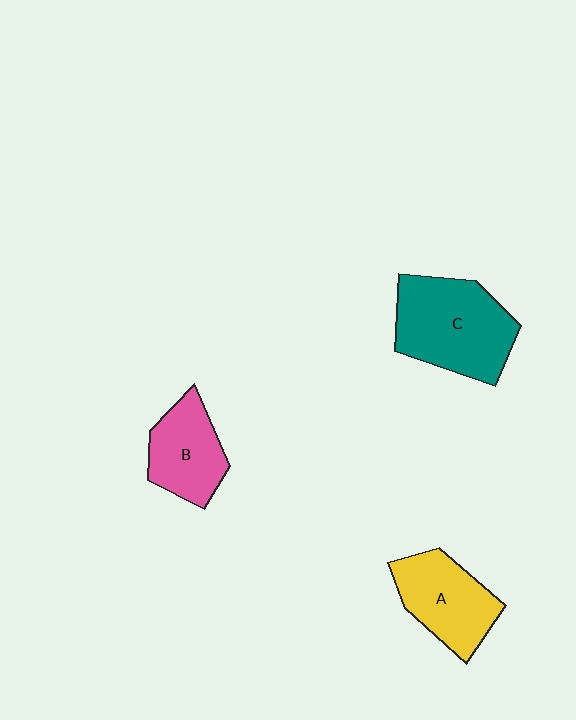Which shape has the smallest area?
Shape B (pink).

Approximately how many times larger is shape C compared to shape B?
Approximately 1.6 times.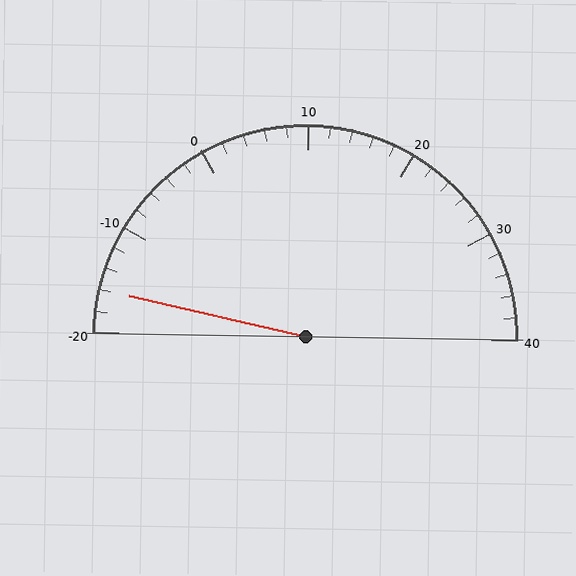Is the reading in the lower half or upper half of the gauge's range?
The reading is in the lower half of the range (-20 to 40).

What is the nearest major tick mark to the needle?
The nearest major tick mark is -20.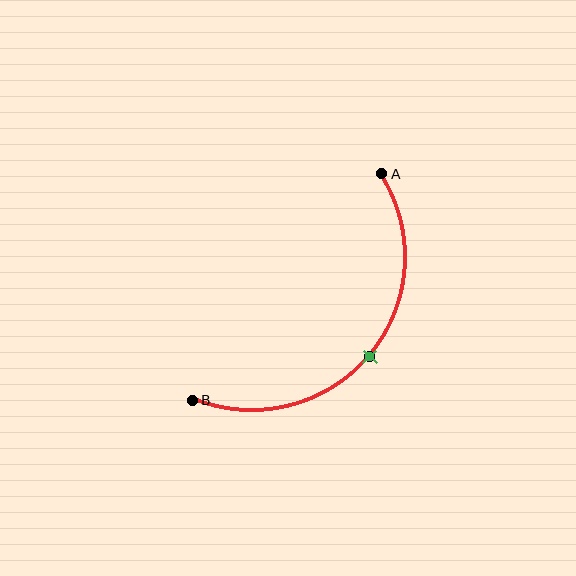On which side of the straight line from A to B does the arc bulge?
The arc bulges below and to the right of the straight line connecting A and B.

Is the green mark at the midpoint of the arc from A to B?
Yes. The green mark lies on the arc at equal arc-length from both A and B — it is the arc midpoint.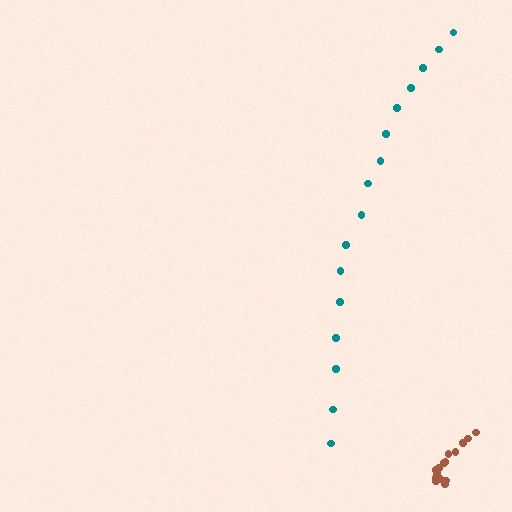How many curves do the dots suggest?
There are 2 distinct paths.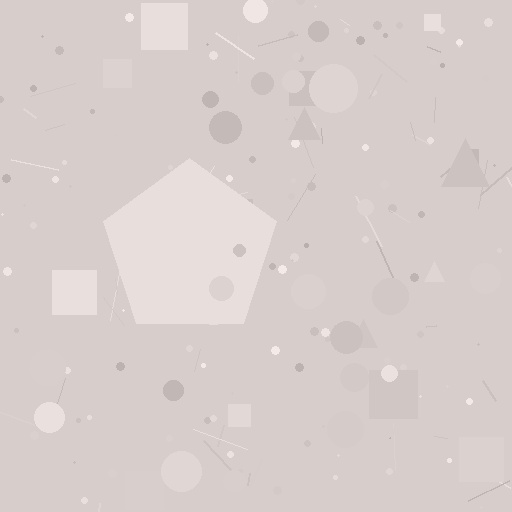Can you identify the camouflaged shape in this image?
The camouflaged shape is a pentagon.